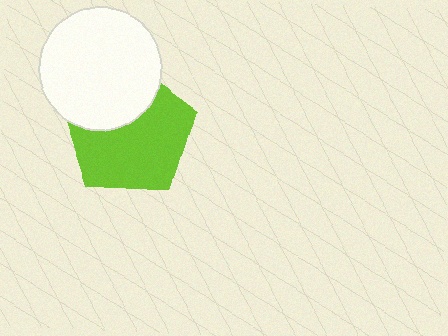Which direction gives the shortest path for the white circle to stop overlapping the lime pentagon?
Moving up gives the shortest separation.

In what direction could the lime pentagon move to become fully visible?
The lime pentagon could move down. That would shift it out from behind the white circle entirely.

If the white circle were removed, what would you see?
You would see the complete lime pentagon.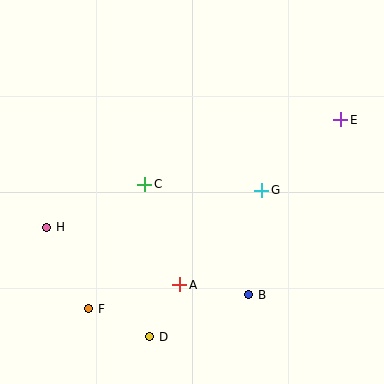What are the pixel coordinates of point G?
Point G is at (262, 190).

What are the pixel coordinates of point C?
Point C is at (145, 184).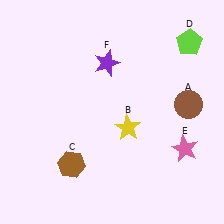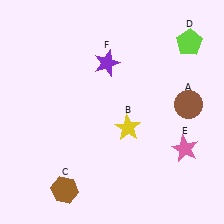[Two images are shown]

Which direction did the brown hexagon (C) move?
The brown hexagon (C) moved down.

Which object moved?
The brown hexagon (C) moved down.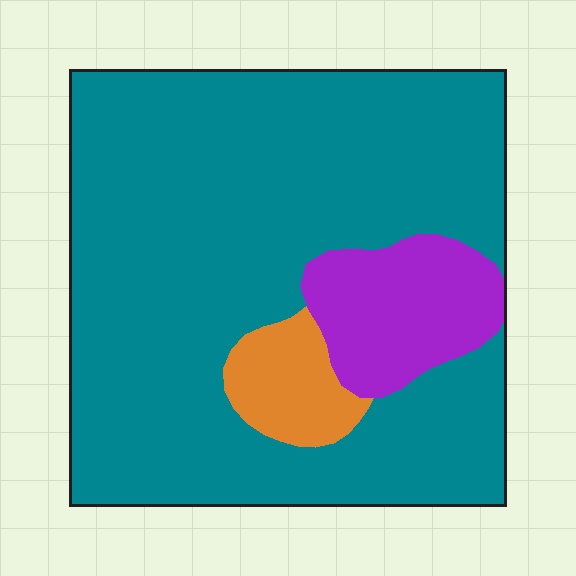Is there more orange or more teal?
Teal.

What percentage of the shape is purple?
Purple takes up about one eighth (1/8) of the shape.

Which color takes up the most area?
Teal, at roughly 80%.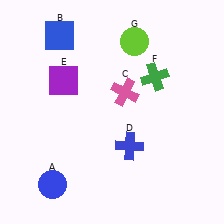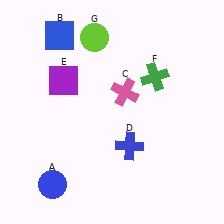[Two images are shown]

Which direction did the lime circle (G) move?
The lime circle (G) moved left.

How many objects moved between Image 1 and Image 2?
1 object moved between the two images.